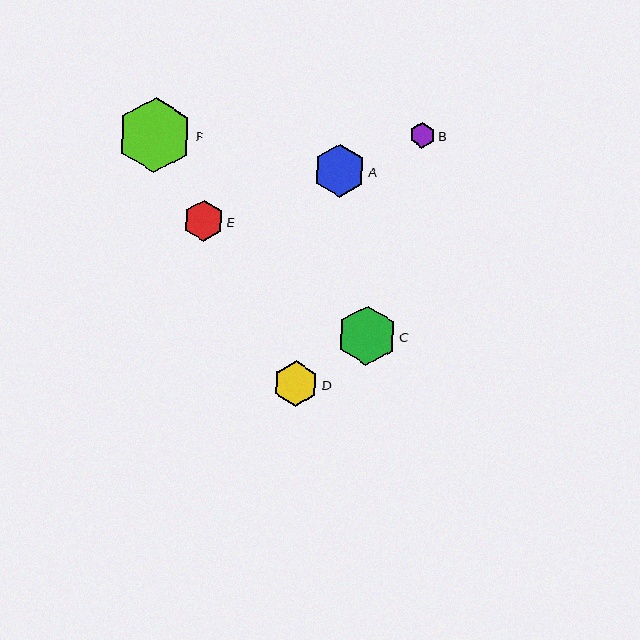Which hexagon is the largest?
Hexagon F is the largest with a size of approximately 75 pixels.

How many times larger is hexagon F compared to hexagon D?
Hexagon F is approximately 1.7 times the size of hexagon D.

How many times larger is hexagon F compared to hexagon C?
Hexagon F is approximately 1.3 times the size of hexagon C.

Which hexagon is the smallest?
Hexagon B is the smallest with a size of approximately 25 pixels.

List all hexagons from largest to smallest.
From largest to smallest: F, C, A, D, E, B.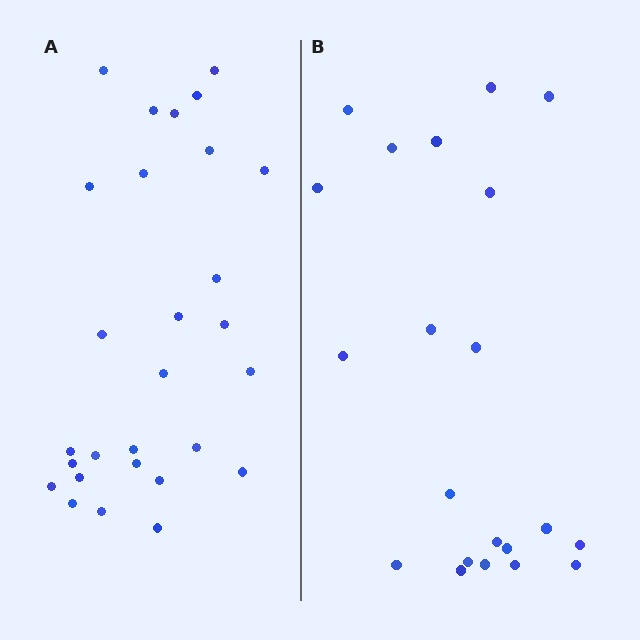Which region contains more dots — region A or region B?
Region A (the left region) has more dots.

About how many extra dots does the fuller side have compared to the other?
Region A has roughly 8 or so more dots than region B.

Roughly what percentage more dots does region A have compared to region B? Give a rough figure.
About 35% more.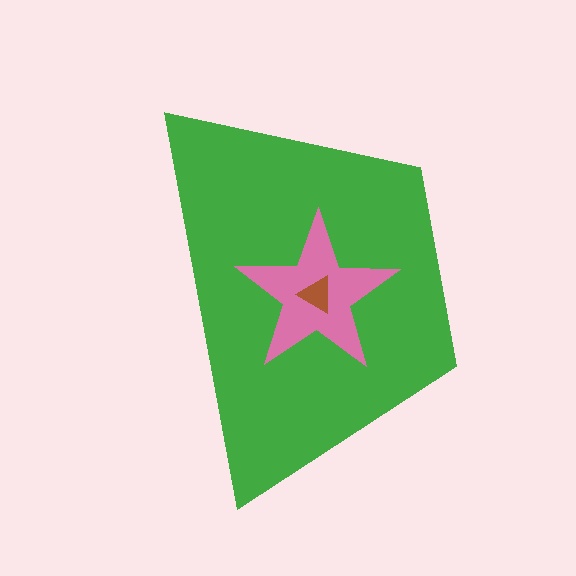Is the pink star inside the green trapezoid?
Yes.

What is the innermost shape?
The brown triangle.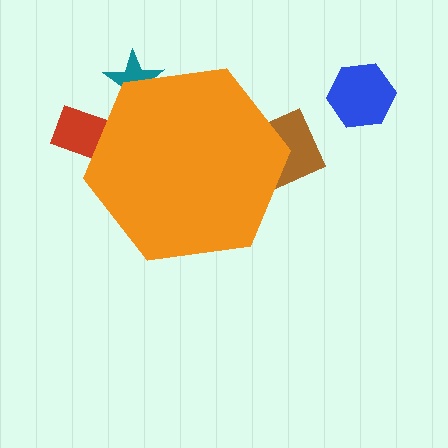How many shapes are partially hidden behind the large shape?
3 shapes are partially hidden.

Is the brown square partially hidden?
Yes, the brown square is partially hidden behind the orange hexagon.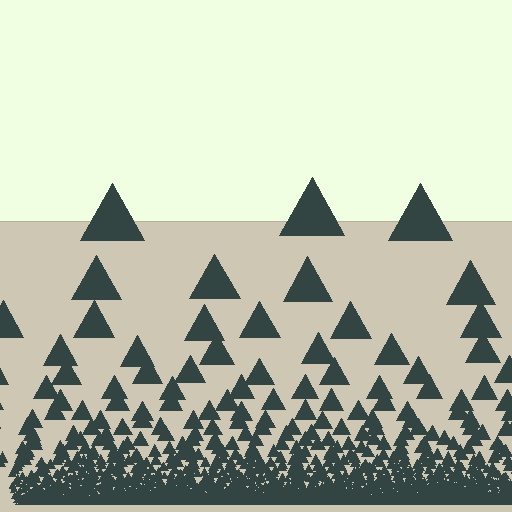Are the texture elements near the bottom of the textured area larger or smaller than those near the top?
Smaller. The gradient is inverted — elements near the bottom are smaller and denser.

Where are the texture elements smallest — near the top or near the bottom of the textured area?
Near the bottom.